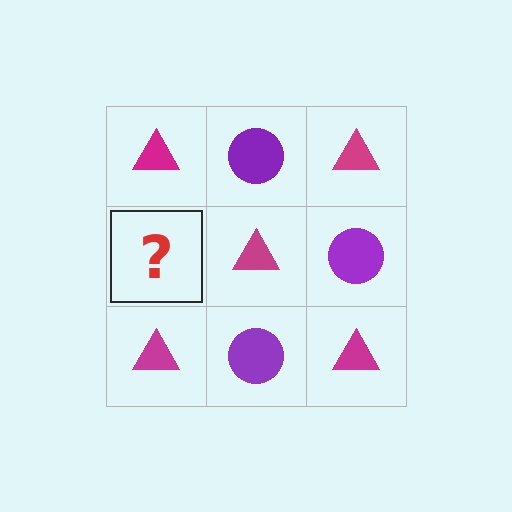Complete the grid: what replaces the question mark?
The question mark should be replaced with a purple circle.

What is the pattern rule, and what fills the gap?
The rule is that it alternates magenta triangle and purple circle in a checkerboard pattern. The gap should be filled with a purple circle.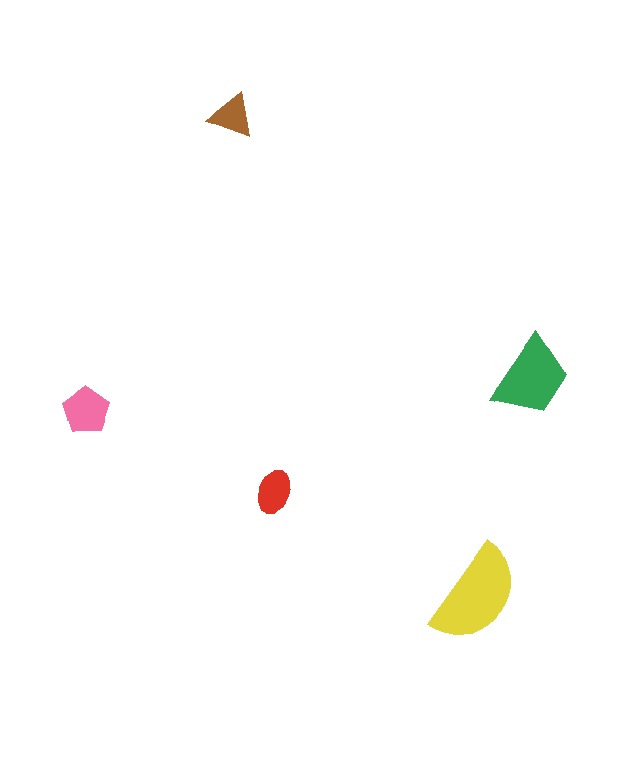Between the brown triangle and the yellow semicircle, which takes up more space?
The yellow semicircle.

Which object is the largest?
The yellow semicircle.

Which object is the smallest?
The brown triangle.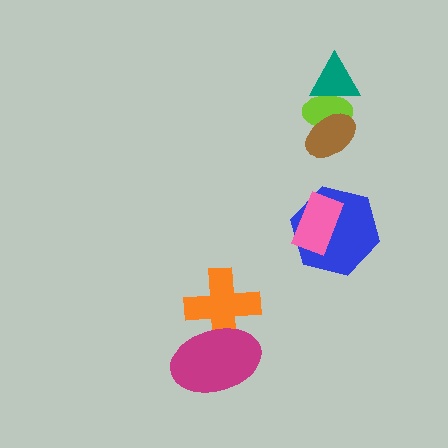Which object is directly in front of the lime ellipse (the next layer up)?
The teal triangle is directly in front of the lime ellipse.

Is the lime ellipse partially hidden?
Yes, it is partially covered by another shape.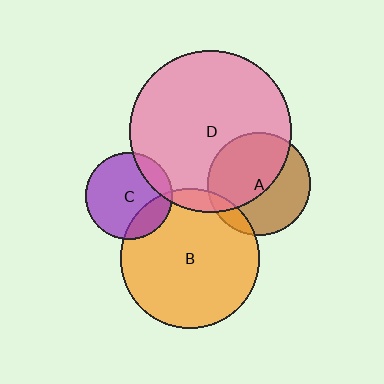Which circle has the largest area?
Circle D (pink).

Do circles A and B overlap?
Yes.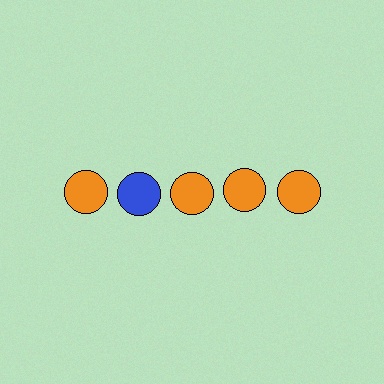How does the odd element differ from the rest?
It has a different color: blue instead of orange.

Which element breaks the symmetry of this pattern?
The blue circle in the top row, second from left column breaks the symmetry. All other shapes are orange circles.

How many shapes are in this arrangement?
There are 5 shapes arranged in a grid pattern.